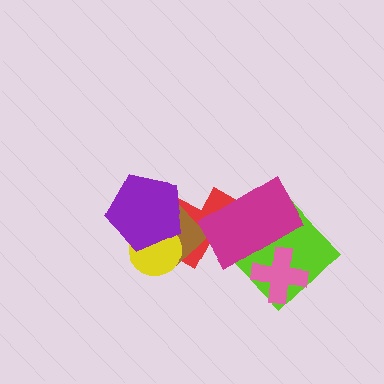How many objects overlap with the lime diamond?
2 objects overlap with the lime diamond.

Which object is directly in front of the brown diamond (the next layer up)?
The yellow circle is directly in front of the brown diamond.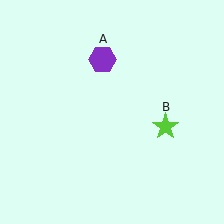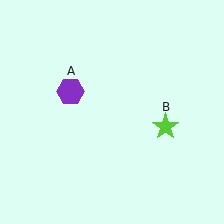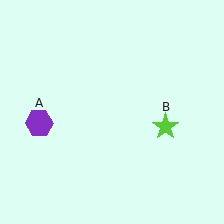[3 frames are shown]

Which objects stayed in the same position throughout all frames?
Lime star (object B) remained stationary.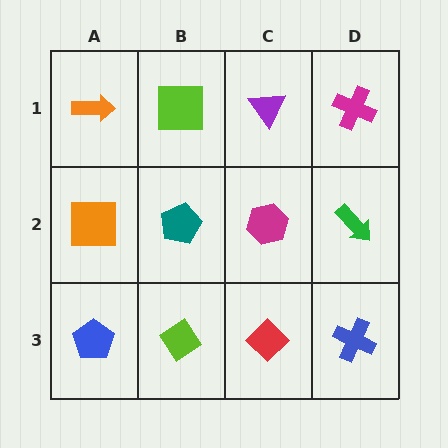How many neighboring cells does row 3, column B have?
3.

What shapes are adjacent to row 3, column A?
An orange square (row 2, column A), a lime diamond (row 3, column B).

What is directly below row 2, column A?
A blue pentagon.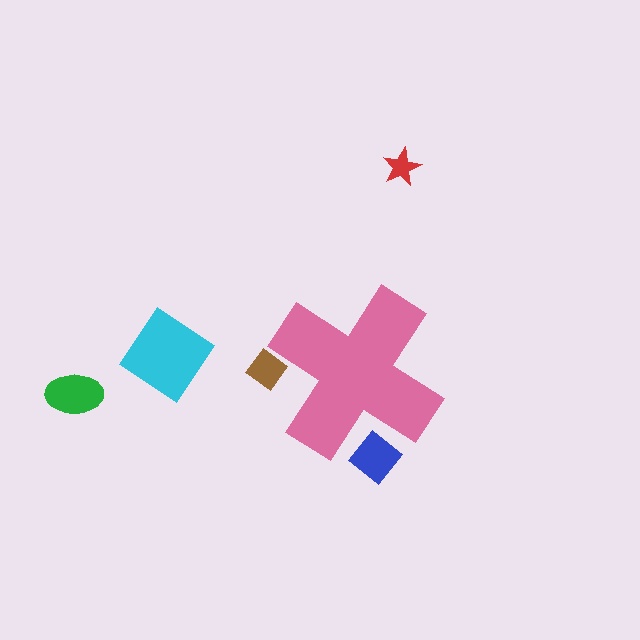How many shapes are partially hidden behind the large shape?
2 shapes are partially hidden.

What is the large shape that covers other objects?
A pink cross.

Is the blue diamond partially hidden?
Yes, the blue diamond is partially hidden behind the pink cross.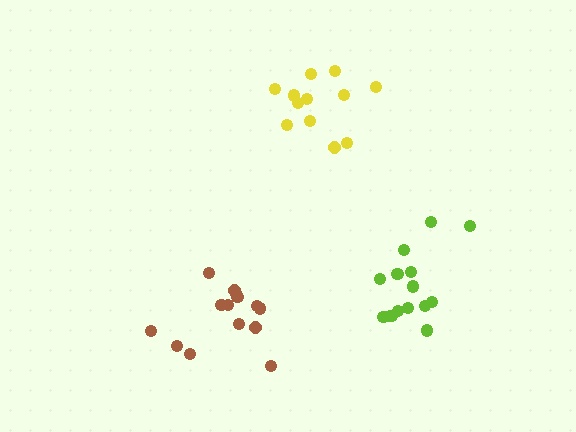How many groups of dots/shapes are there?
There are 3 groups.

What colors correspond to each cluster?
The clusters are colored: lime, yellow, brown.